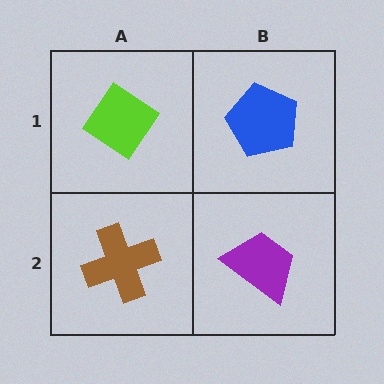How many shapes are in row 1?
2 shapes.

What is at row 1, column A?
A lime diamond.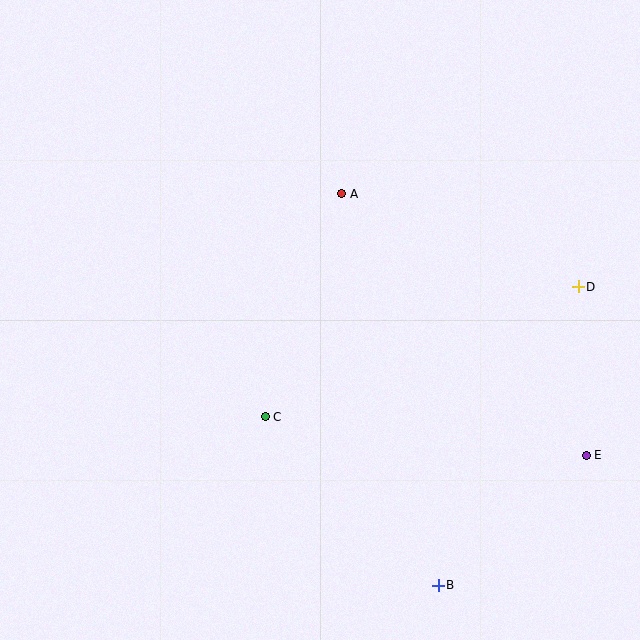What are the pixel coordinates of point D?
Point D is at (578, 287).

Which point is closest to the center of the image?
Point C at (265, 417) is closest to the center.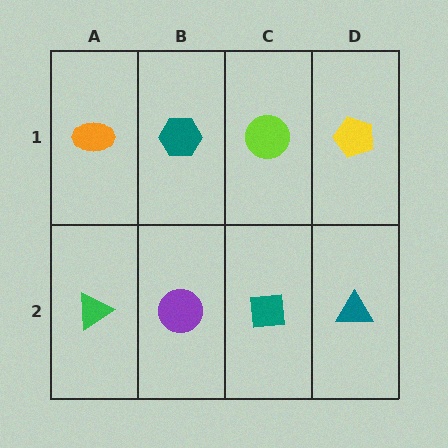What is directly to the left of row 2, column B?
A green triangle.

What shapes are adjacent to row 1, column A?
A green triangle (row 2, column A), a teal hexagon (row 1, column B).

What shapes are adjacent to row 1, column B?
A purple circle (row 2, column B), an orange ellipse (row 1, column A), a lime circle (row 1, column C).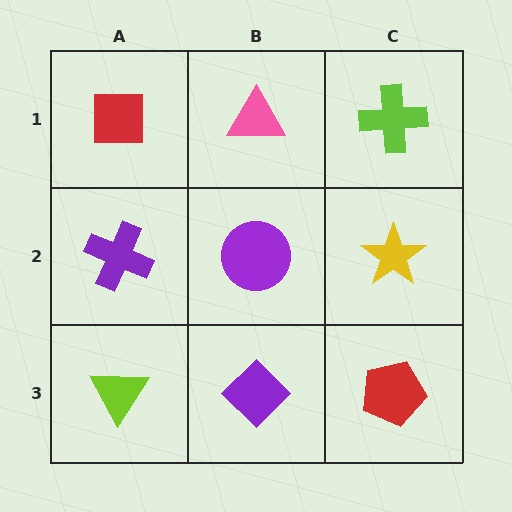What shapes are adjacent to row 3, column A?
A purple cross (row 2, column A), a purple diamond (row 3, column B).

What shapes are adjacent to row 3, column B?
A purple circle (row 2, column B), a lime triangle (row 3, column A), a red pentagon (row 3, column C).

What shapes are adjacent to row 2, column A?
A red square (row 1, column A), a lime triangle (row 3, column A), a purple circle (row 2, column B).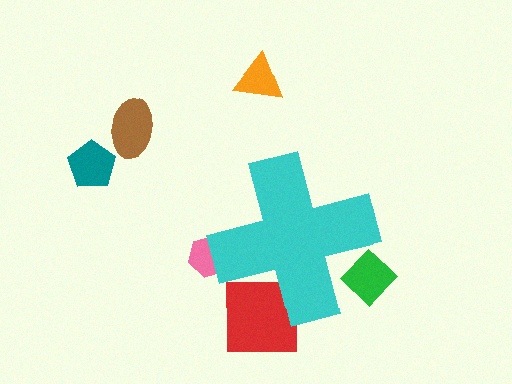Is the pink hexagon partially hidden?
Yes, the pink hexagon is partially hidden behind the cyan cross.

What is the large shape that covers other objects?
A cyan cross.